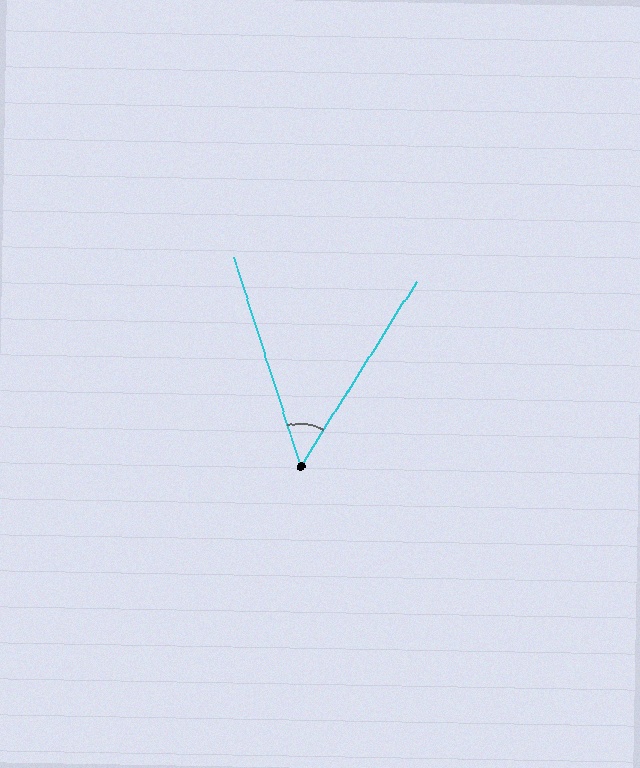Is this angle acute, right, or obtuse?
It is acute.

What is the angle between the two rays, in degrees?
Approximately 50 degrees.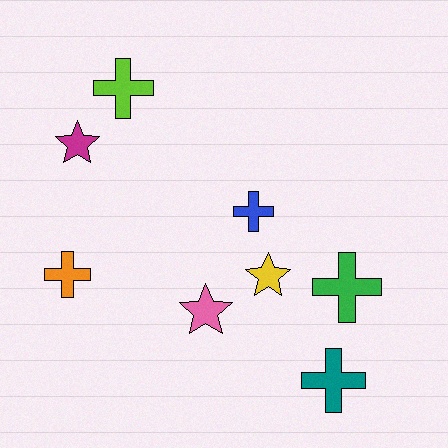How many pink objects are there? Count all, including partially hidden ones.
There is 1 pink object.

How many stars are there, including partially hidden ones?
There are 3 stars.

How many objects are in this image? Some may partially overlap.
There are 8 objects.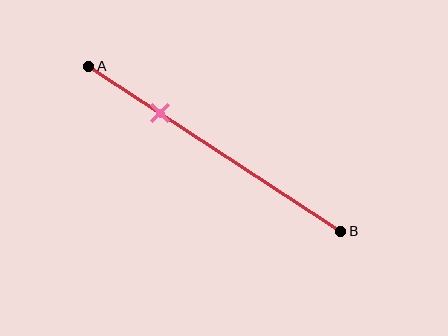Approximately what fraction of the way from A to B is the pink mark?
The pink mark is approximately 30% of the way from A to B.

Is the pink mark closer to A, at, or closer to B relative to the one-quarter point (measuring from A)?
The pink mark is closer to point B than the one-quarter point of segment AB.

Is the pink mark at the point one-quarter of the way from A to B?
No, the mark is at about 30% from A, not at the 25% one-quarter point.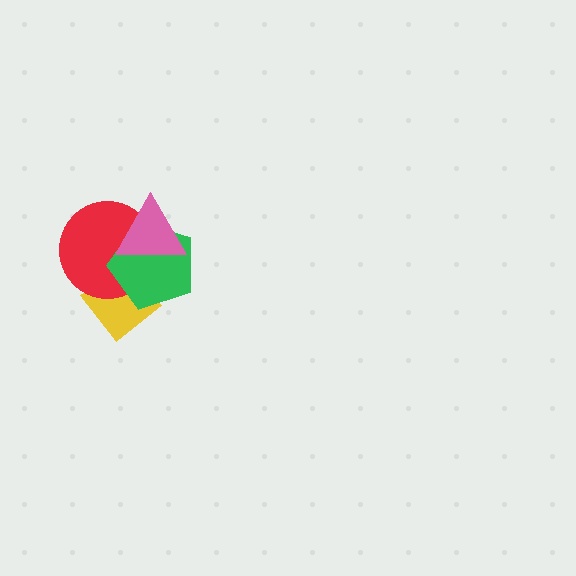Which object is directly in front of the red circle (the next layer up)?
The green pentagon is directly in front of the red circle.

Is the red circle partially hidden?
Yes, it is partially covered by another shape.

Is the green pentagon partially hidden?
Yes, it is partially covered by another shape.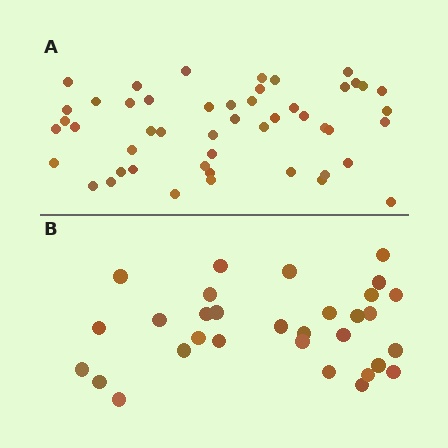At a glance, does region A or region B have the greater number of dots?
Region A (the top region) has more dots.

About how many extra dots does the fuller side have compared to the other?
Region A has approximately 20 more dots than region B.